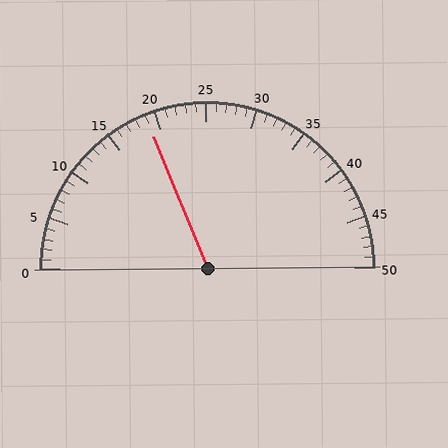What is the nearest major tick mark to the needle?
The nearest major tick mark is 20.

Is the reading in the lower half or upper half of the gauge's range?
The reading is in the lower half of the range (0 to 50).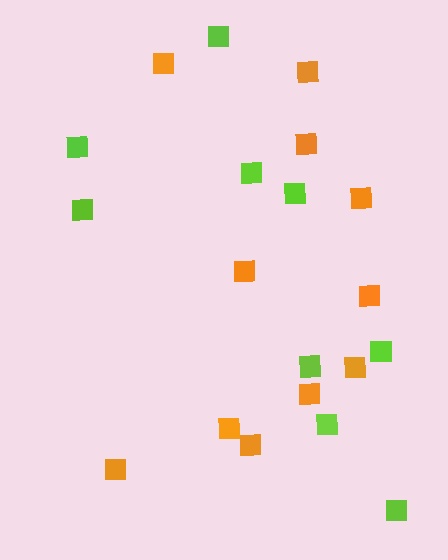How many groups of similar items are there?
There are 2 groups: one group of orange squares (11) and one group of lime squares (9).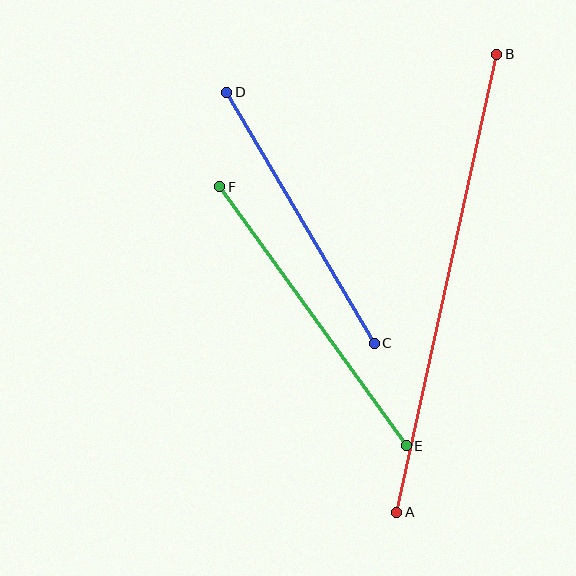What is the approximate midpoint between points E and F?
The midpoint is at approximately (313, 316) pixels.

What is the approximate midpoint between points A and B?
The midpoint is at approximately (447, 283) pixels.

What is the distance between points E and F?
The distance is approximately 320 pixels.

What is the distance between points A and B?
The distance is approximately 469 pixels.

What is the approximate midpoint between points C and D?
The midpoint is at approximately (300, 218) pixels.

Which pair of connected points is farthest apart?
Points A and B are farthest apart.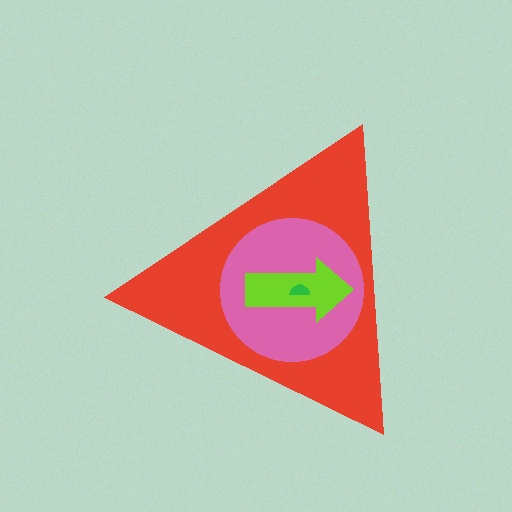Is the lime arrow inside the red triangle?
Yes.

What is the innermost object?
The green semicircle.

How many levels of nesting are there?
4.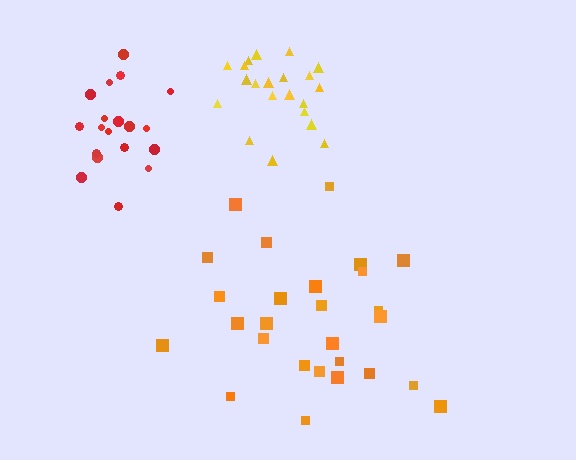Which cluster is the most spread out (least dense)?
Orange.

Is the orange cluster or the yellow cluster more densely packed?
Yellow.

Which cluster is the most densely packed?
Red.